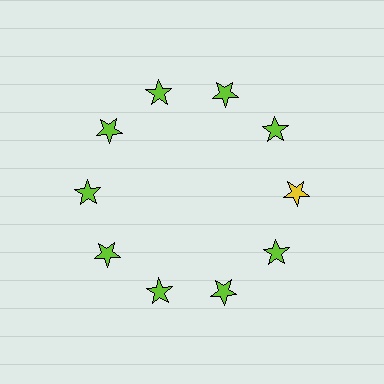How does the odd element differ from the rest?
It has a different color: yellow instead of lime.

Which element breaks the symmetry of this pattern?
The yellow star at roughly the 3 o'clock position breaks the symmetry. All other shapes are lime stars.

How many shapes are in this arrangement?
There are 10 shapes arranged in a ring pattern.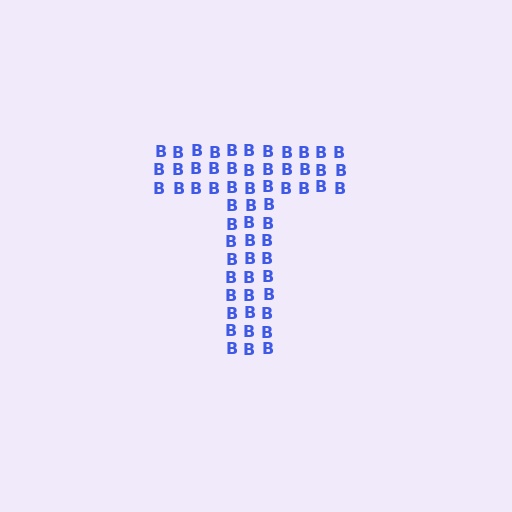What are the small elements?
The small elements are letter B's.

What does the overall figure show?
The overall figure shows the letter T.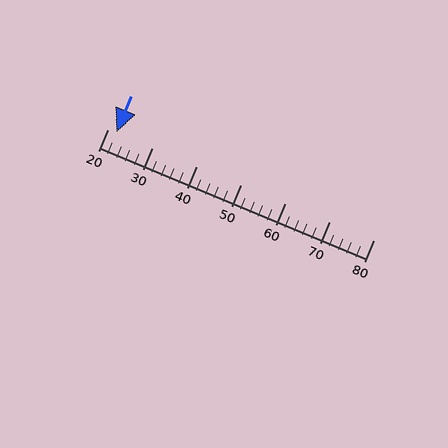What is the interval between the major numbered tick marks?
The major tick marks are spaced 10 units apart.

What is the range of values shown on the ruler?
The ruler shows values from 20 to 80.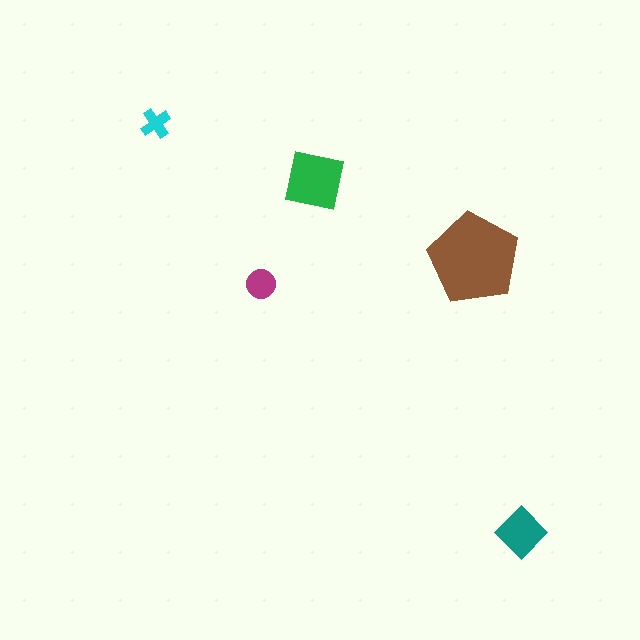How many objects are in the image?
There are 5 objects in the image.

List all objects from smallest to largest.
The cyan cross, the magenta circle, the teal diamond, the green square, the brown pentagon.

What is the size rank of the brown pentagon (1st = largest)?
1st.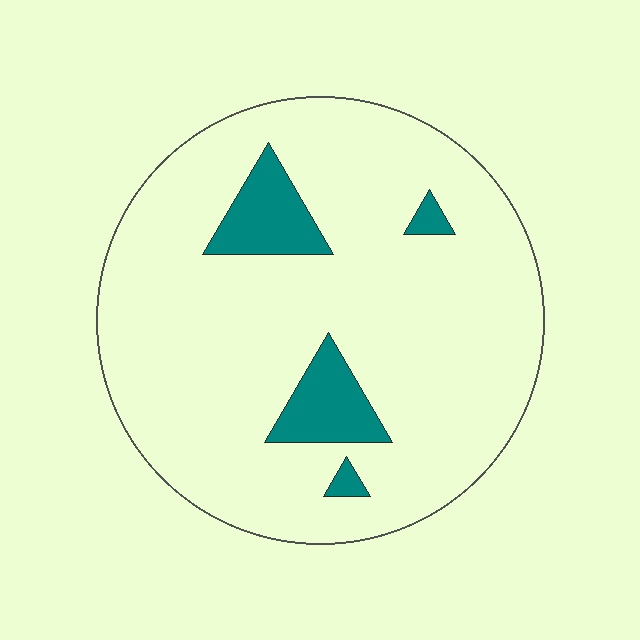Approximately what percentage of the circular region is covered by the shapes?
Approximately 10%.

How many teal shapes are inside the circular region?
4.